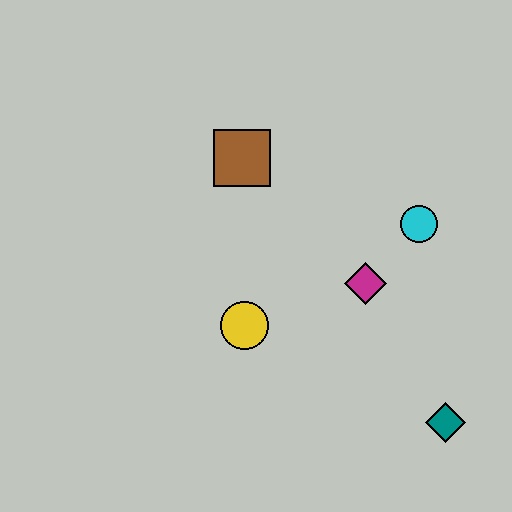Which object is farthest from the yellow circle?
The teal diamond is farthest from the yellow circle.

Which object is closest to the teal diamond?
The magenta diamond is closest to the teal diamond.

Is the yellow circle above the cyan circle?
No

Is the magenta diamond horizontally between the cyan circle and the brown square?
Yes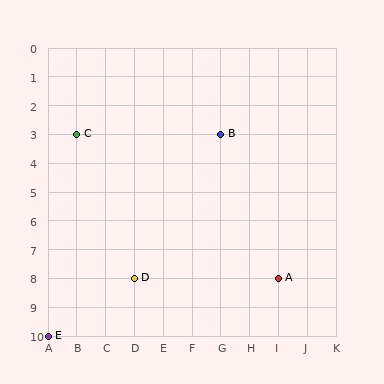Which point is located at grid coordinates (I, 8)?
Point A is at (I, 8).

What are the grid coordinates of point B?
Point B is at grid coordinates (G, 3).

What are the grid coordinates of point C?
Point C is at grid coordinates (B, 3).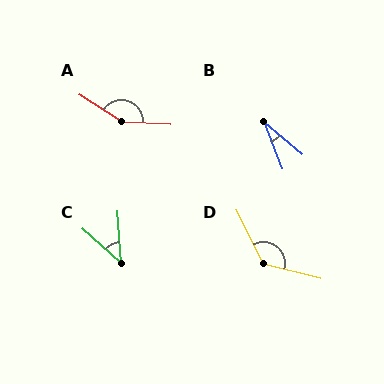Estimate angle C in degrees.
Approximately 45 degrees.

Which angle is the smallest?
B, at approximately 29 degrees.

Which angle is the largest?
A, at approximately 150 degrees.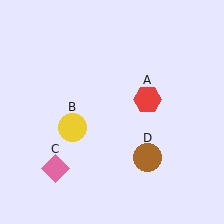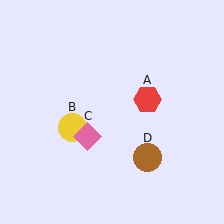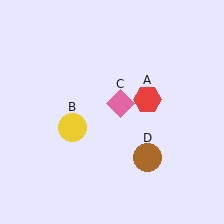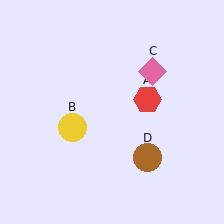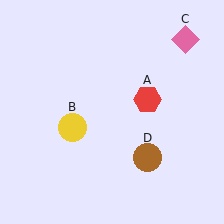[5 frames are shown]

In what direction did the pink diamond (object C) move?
The pink diamond (object C) moved up and to the right.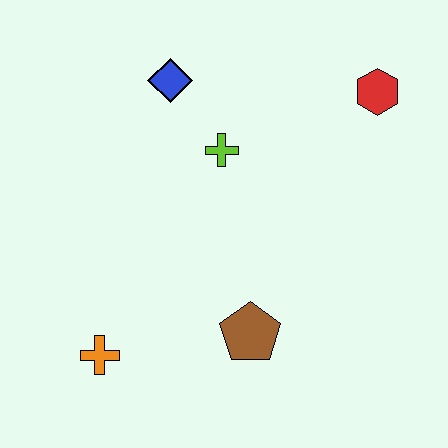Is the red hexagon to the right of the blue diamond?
Yes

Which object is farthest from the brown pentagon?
The red hexagon is farthest from the brown pentagon.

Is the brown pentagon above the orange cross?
Yes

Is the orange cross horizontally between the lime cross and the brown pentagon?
No